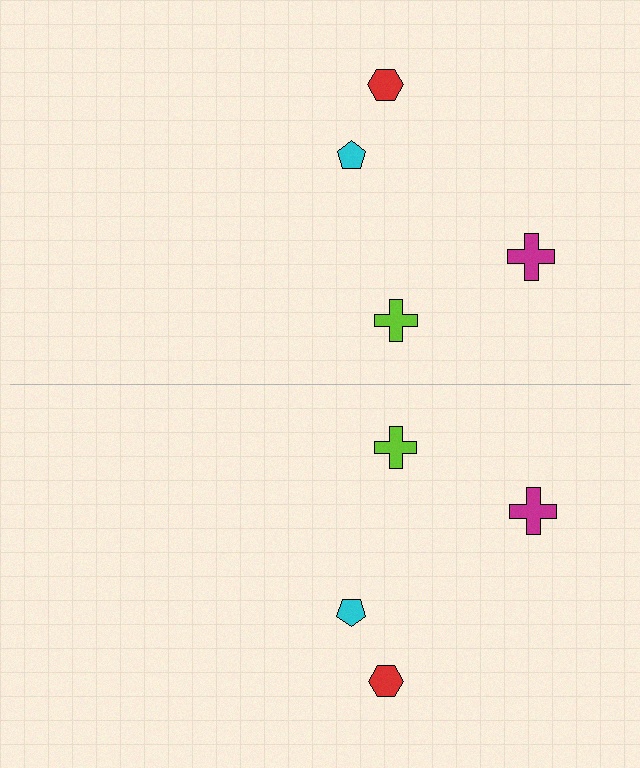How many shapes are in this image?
There are 8 shapes in this image.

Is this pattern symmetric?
Yes, this pattern has bilateral (reflection) symmetry.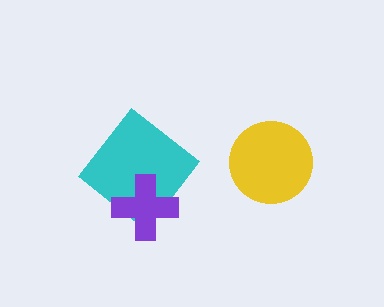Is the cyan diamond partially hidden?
Yes, it is partially covered by another shape.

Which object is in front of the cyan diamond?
The purple cross is in front of the cyan diamond.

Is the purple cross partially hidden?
No, no other shape covers it.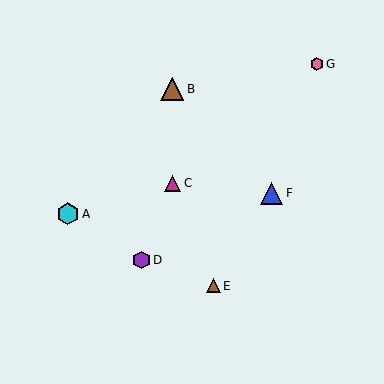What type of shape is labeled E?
Shape E is a brown triangle.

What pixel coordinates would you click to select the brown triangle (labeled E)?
Click at (213, 286) to select the brown triangle E.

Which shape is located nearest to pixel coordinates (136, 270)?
The purple hexagon (labeled D) at (142, 260) is nearest to that location.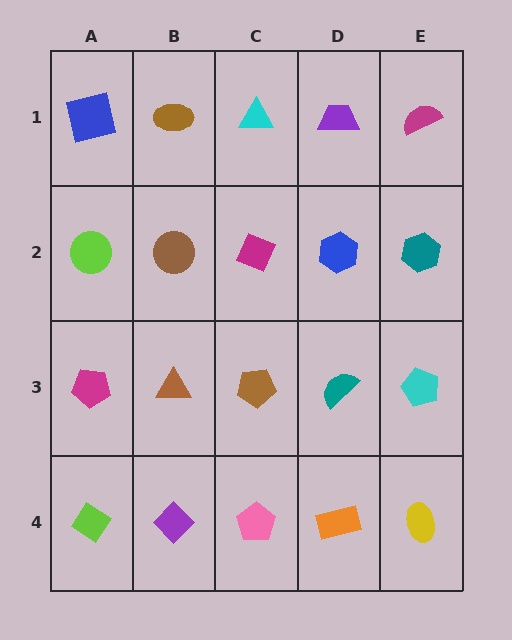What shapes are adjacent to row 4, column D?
A teal semicircle (row 3, column D), a pink pentagon (row 4, column C), a yellow ellipse (row 4, column E).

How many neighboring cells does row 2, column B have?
4.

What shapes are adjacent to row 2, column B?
A brown ellipse (row 1, column B), a brown triangle (row 3, column B), a lime circle (row 2, column A), a magenta diamond (row 2, column C).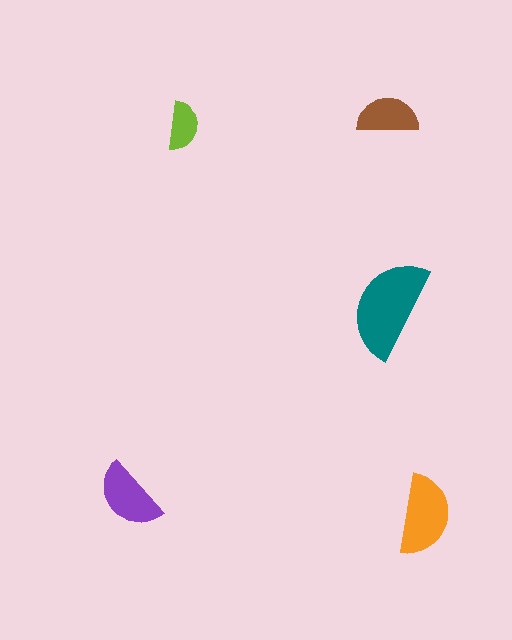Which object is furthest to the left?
The purple semicircle is leftmost.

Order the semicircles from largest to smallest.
the teal one, the orange one, the purple one, the brown one, the lime one.